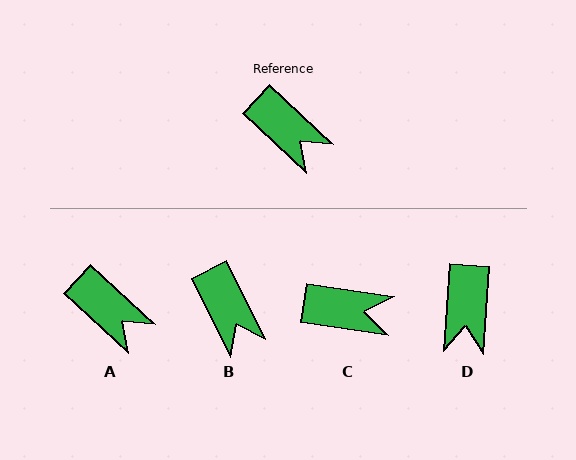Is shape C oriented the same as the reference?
No, it is off by about 35 degrees.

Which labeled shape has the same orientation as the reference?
A.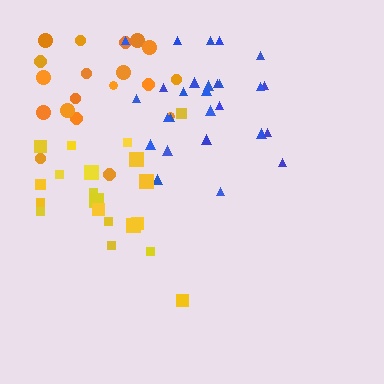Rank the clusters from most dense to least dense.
blue, orange, yellow.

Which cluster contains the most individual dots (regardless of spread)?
Blue (27).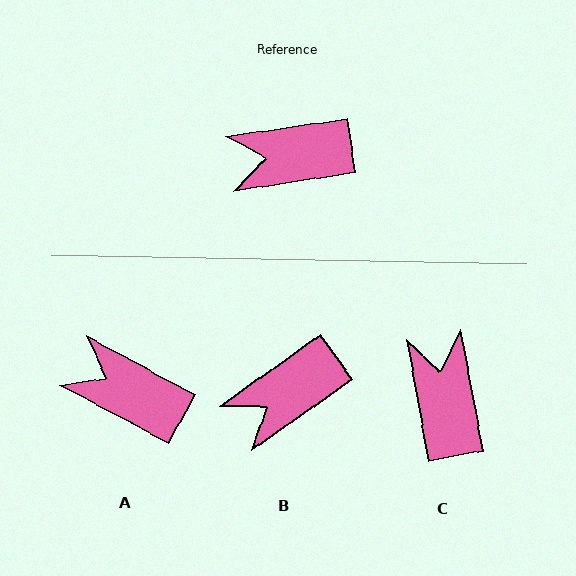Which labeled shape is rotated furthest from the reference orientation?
C, about 88 degrees away.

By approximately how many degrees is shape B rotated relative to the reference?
Approximately 27 degrees counter-clockwise.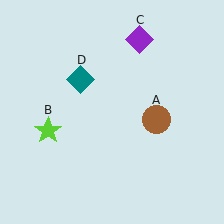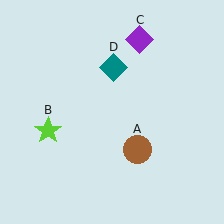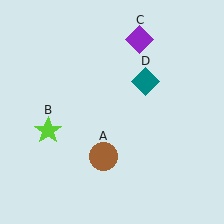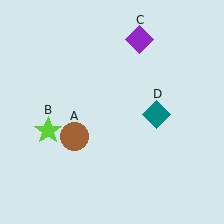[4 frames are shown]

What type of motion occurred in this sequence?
The brown circle (object A), teal diamond (object D) rotated clockwise around the center of the scene.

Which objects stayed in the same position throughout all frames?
Lime star (object B) and purple diamond (object C) remained stationary.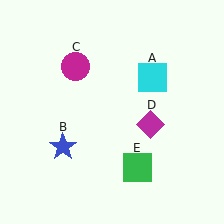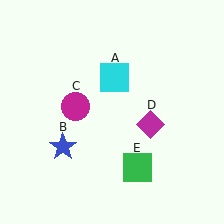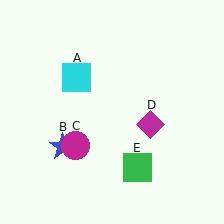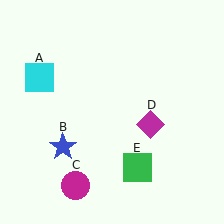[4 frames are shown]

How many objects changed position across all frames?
2 objects changed position: cyan square (object A), magenta circle (object C).